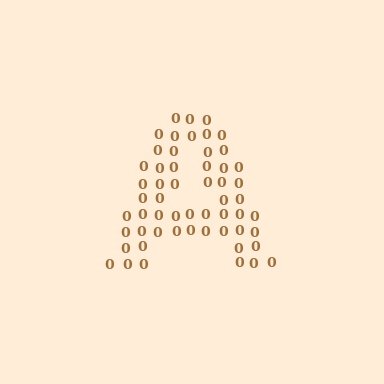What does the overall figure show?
The overall figure shows the letter A.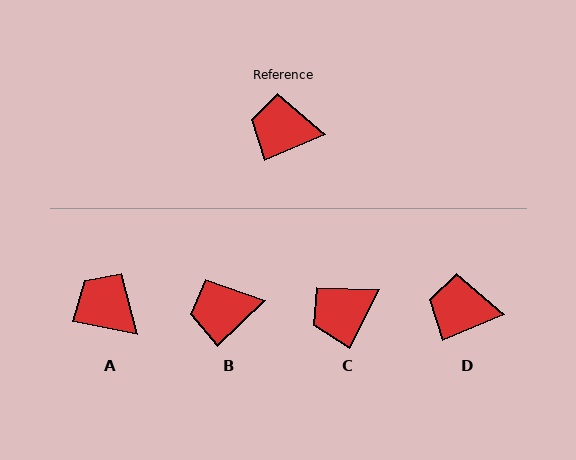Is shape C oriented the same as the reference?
No, it is off by about 40 degrees.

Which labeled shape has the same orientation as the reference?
D.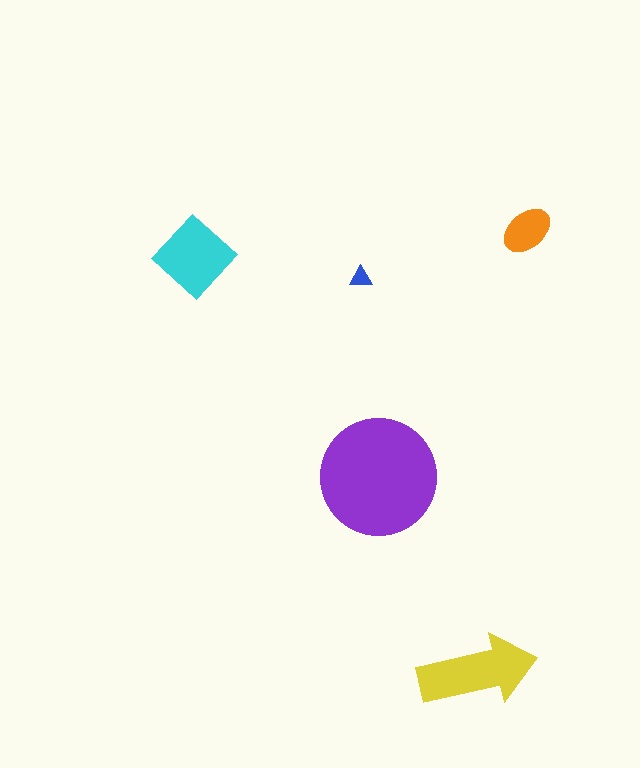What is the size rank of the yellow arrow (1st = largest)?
2nd.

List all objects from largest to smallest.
The purple circle, the yellow arrow, the cyan diamond, the orange ellipse, the blue triangle.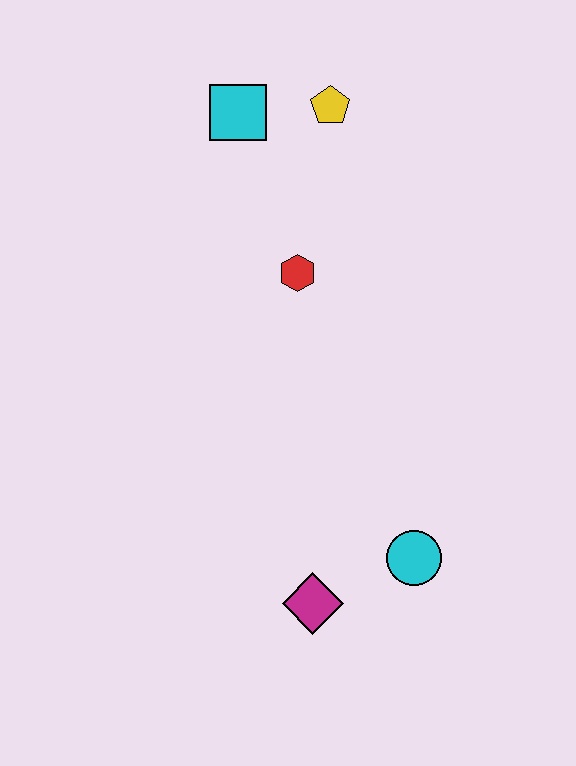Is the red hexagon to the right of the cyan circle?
No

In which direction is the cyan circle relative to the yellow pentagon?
The cyan circle is below the yellow pentagon.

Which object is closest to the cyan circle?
The magenta diamond is closest to the cyan circle.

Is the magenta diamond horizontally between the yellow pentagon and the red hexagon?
Yes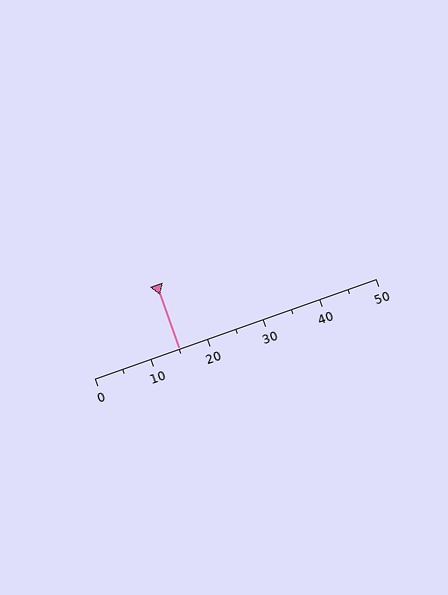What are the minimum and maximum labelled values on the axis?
The axis runs from 0 to 50.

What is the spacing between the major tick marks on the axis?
The major ticks are spaced 10 apart.